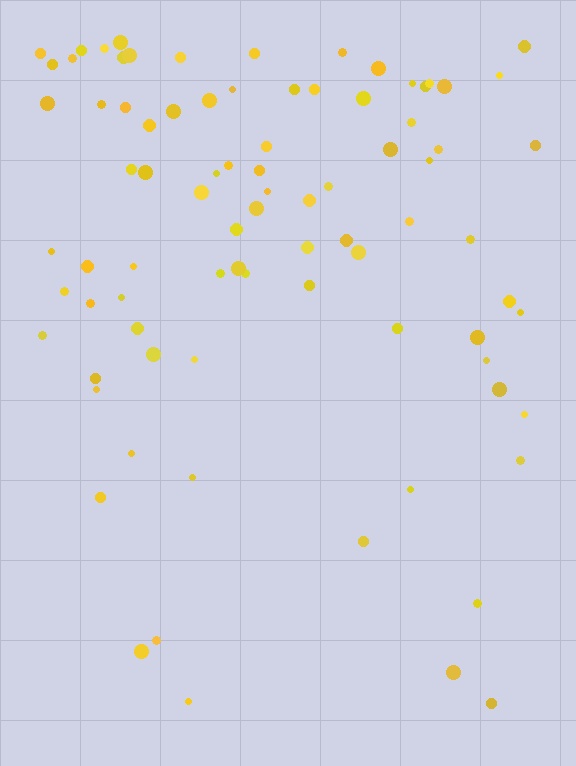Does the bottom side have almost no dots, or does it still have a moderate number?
Still a moderate number, just noticeably fewer than the top.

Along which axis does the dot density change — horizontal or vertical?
Vertical.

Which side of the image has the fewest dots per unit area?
The bottom.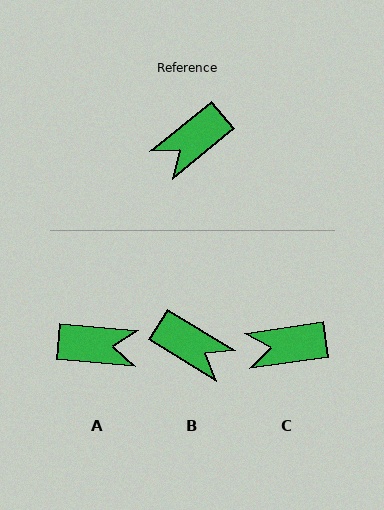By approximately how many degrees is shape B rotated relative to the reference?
Approximately 109 degrees counter-clockwise.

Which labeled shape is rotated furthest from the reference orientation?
A, about 136 degrees away.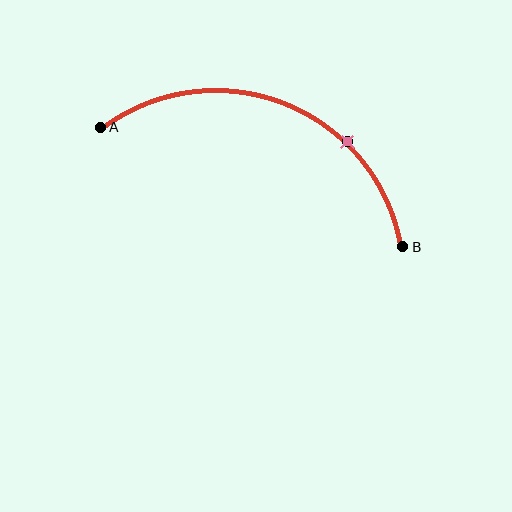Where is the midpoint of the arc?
The arc midpoint is the point on the curve farthest from the straight line joining A and B. It sits above that line.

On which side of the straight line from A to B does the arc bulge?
The arc bulges above the straight line connecting A and B.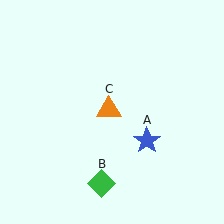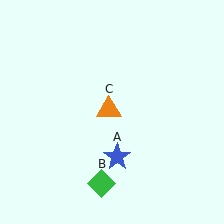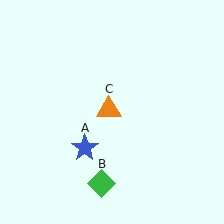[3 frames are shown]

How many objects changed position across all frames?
1 object changed position: blue star (object A).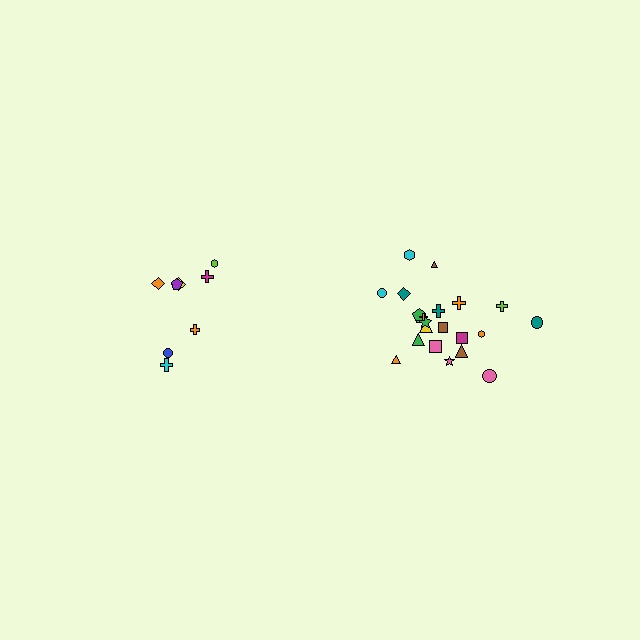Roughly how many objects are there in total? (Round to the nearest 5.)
Roughly 30 objects in total.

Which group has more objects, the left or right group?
The right group.